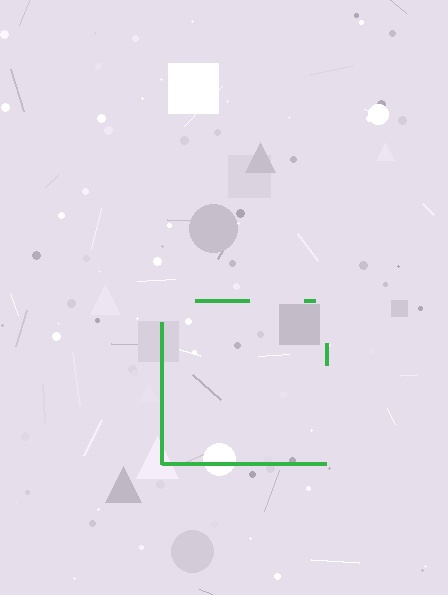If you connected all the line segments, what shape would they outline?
They would outline a square.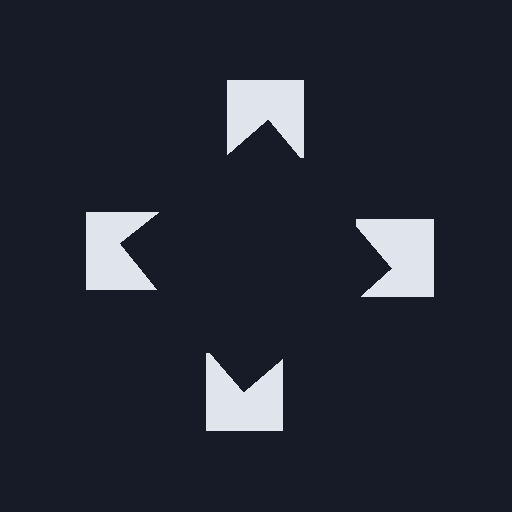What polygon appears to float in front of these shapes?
An illusory square — its edges are inferred from the aligned wedge cuts in the notched squares, not physically drawn.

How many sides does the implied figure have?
4 sides.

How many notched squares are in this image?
There are 4 — one at each vertex of the illusory square.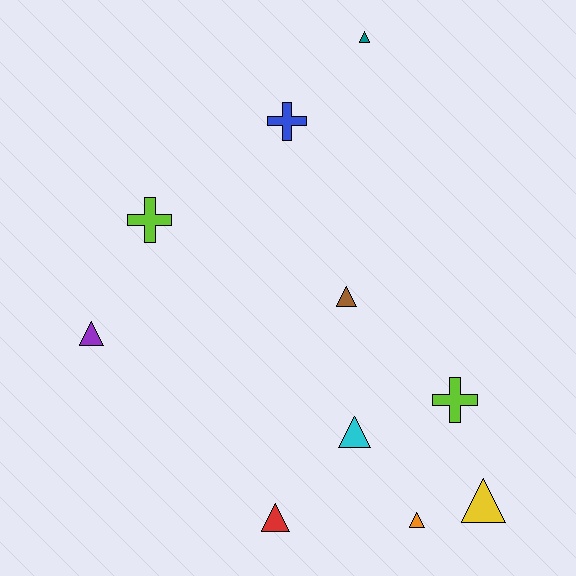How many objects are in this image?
There are 10 objects.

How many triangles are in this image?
There are 7 triangles.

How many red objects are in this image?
There is 1 red object.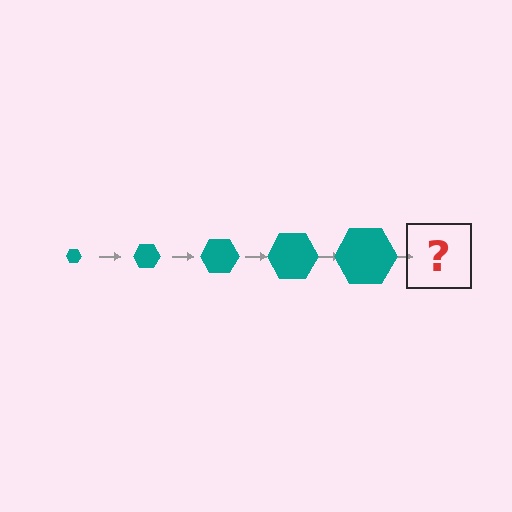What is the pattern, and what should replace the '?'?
The pattern is that the hexagon gets progressively larger each step. The '?' should be a teal hexagon, larger than the previous one.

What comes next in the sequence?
The next element should be a teal hexagon, larger than the previous one.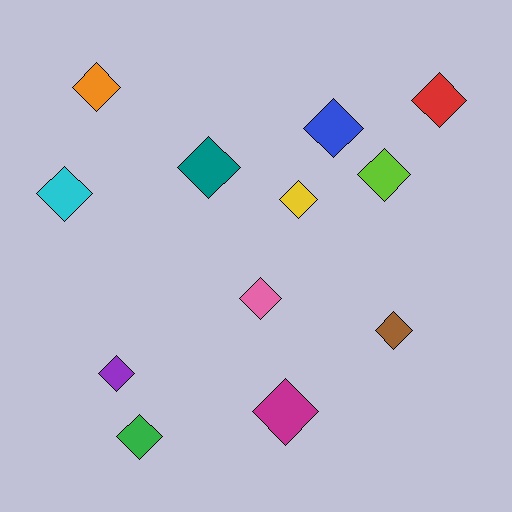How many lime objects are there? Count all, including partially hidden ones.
There is 1 lime object.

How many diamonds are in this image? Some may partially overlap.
There are 12 diamonds.